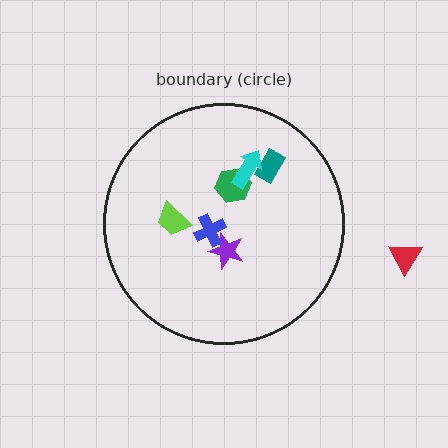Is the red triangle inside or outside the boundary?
Outside.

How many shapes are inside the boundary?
6 inside, 1 outside.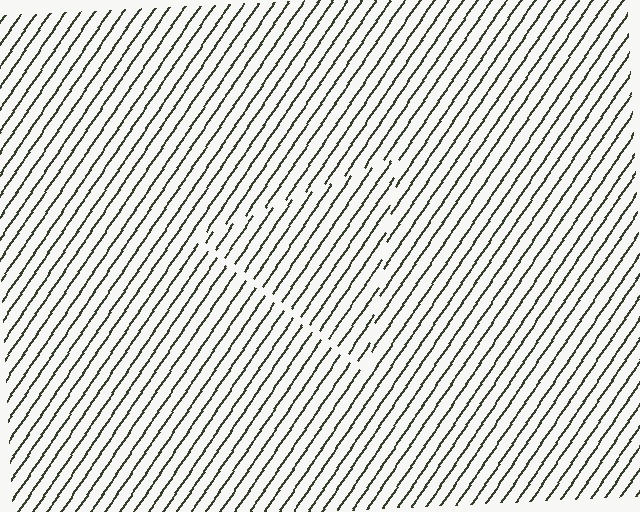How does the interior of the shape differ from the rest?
The interior of the shape contains the same grating, shifted by half a period — the contour is defined by the phase discontinuity where line-ends from the inner and outer gratings abut.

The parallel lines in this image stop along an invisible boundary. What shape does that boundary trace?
An illusory triangle. The interior of the shape contains the same grating, shifted by half a period — the contour is defined by the phase discontinuity where line-ends from the inner and outer gratings abut.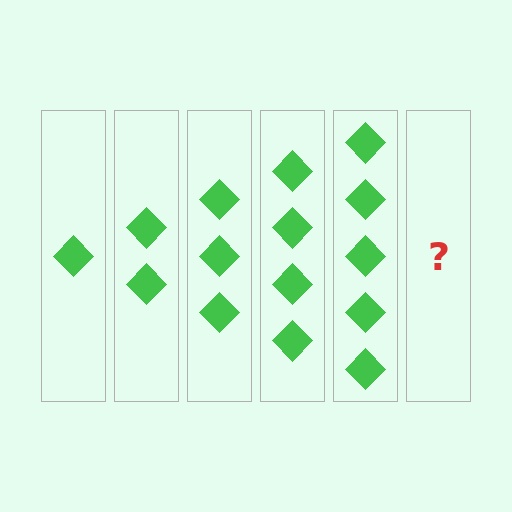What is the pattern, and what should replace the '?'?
The pattern is that each step adds one more diamond. The '?' should be 6 diamonds.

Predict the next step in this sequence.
The next step is 6 diamonds.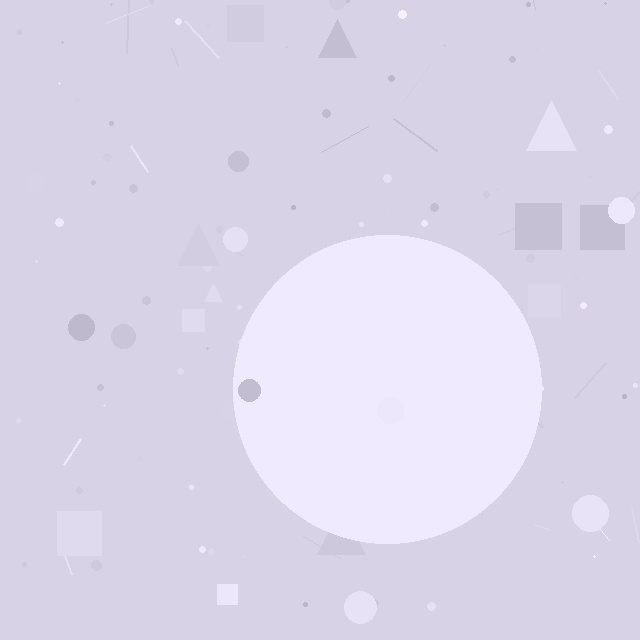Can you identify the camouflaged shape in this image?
The camouflaged shape is a circle.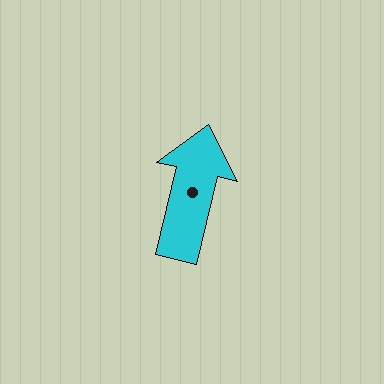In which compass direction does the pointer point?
North.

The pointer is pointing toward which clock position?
Roughly 12 o'clock.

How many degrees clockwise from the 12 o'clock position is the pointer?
Approximately 13 degrees.